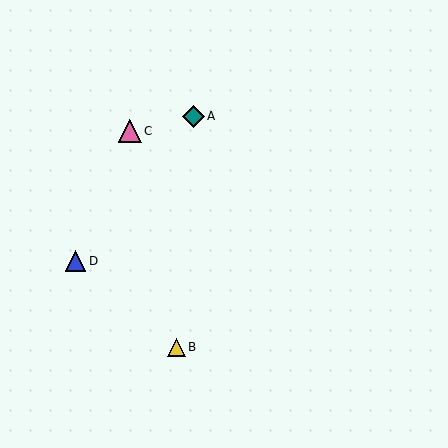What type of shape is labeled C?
Shape C is a pink triangle.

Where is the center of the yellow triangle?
The center of the yellow triangle is at (176, 347).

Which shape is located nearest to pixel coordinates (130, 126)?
The pink triangle (labeled C) at (130, 131) is nearest to that location.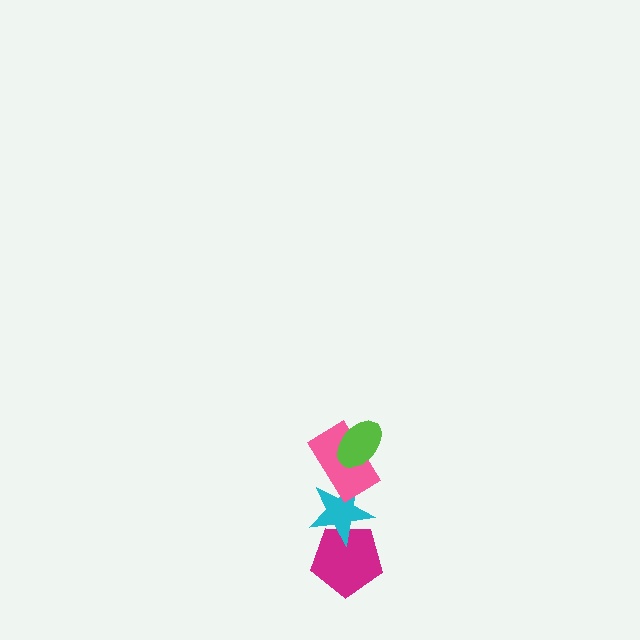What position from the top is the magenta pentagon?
The magenta pentagon is 4th from the top.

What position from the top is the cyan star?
The cyan star is 3rd from the top.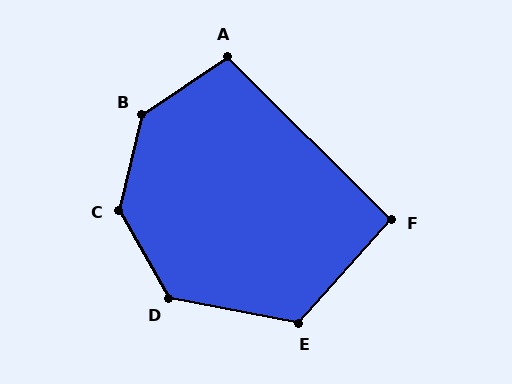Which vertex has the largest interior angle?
C, at approximately 138 degrees.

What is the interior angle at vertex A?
Approximately 101 degrees (obtuse).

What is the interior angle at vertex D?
Approximately 130 degrees (obtuse).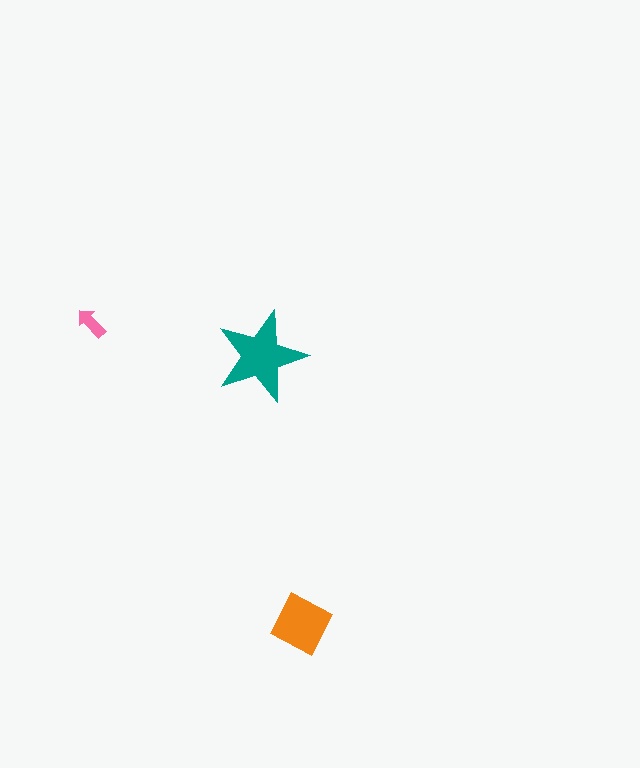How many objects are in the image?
There are 3 objects in the image.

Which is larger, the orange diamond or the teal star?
The teal star.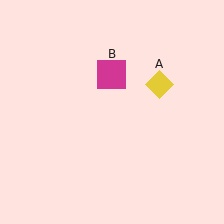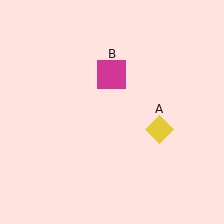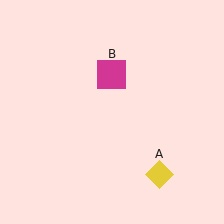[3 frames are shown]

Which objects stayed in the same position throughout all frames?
Magenta square (object B) remained stationary.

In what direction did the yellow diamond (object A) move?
The yellow diamond (object A) moved down.